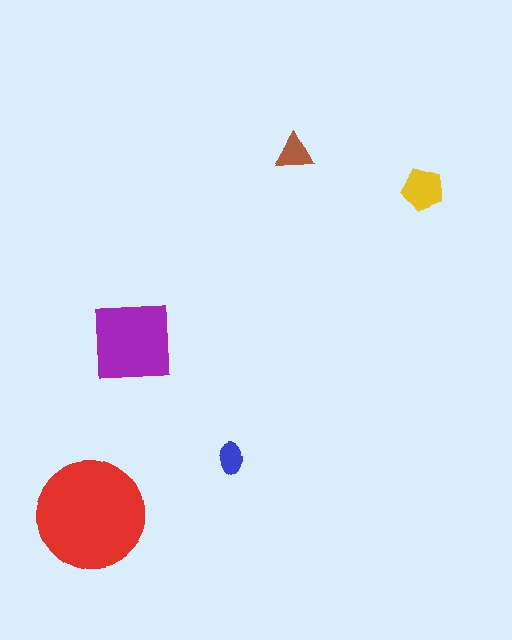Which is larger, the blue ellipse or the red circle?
The red circle.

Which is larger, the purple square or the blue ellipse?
The purple square.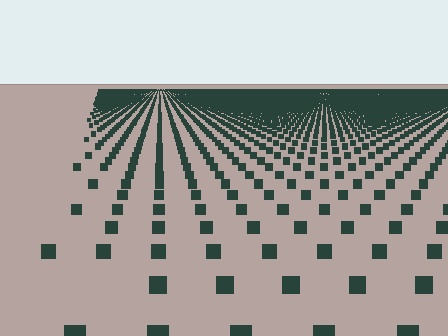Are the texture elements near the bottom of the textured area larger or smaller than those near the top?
Larger. Near the bottom, elements are closer to the viewer and appear at a bigger on-screen size.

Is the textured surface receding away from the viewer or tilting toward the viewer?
The surface is receding away from the viewer. Texture elements get smaller and denser toward the top.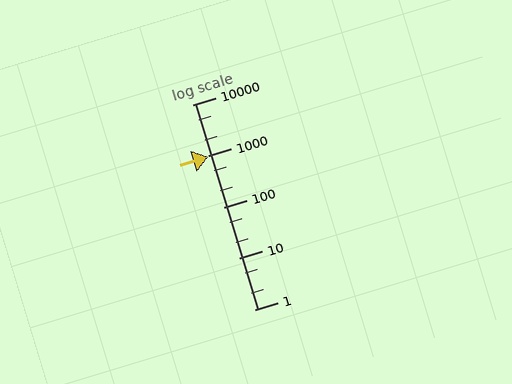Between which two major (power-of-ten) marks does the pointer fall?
The pointer is between 100 and 1000.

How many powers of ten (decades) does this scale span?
The scale spans 4 decades, from 1 to 10000.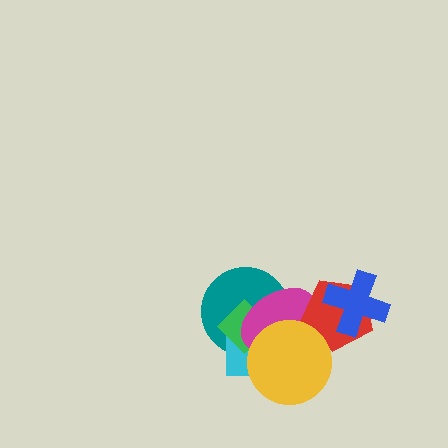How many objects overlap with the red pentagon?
3 objects overlap with the red pentagon.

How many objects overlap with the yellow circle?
5 objects overlap with the yellow circle.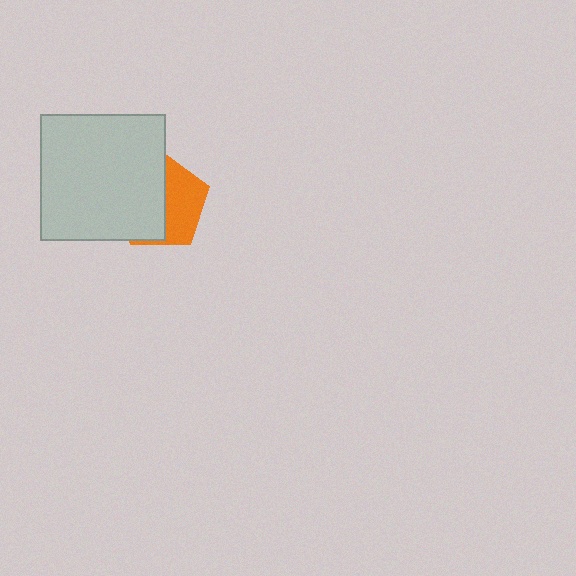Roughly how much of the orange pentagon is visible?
About half of it is visible (roughly 45%).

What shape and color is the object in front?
The object in front is a light gray square.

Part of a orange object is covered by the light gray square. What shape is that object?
It is a pentagon.